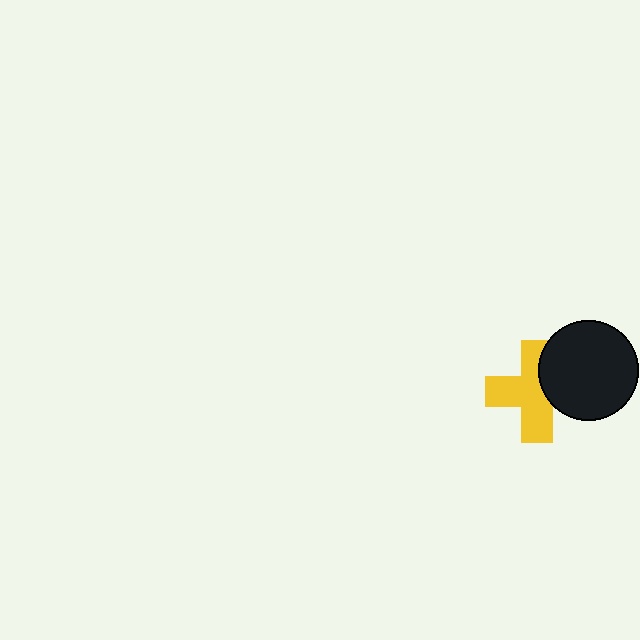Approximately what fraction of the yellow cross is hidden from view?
Roughly 33% of the yellow cross is hidden behind the black circle.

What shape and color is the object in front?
The object in front is a black circle.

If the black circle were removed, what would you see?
You would see the complete yellow cross.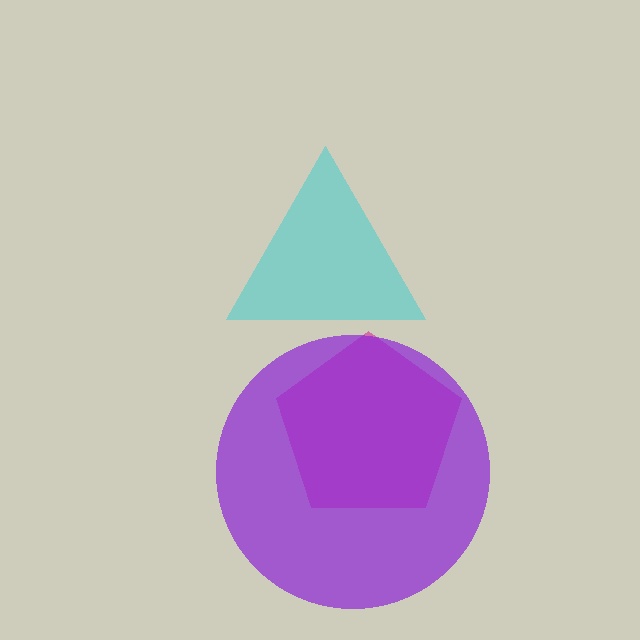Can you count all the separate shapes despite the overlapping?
Yes, there are 3 separate shapes.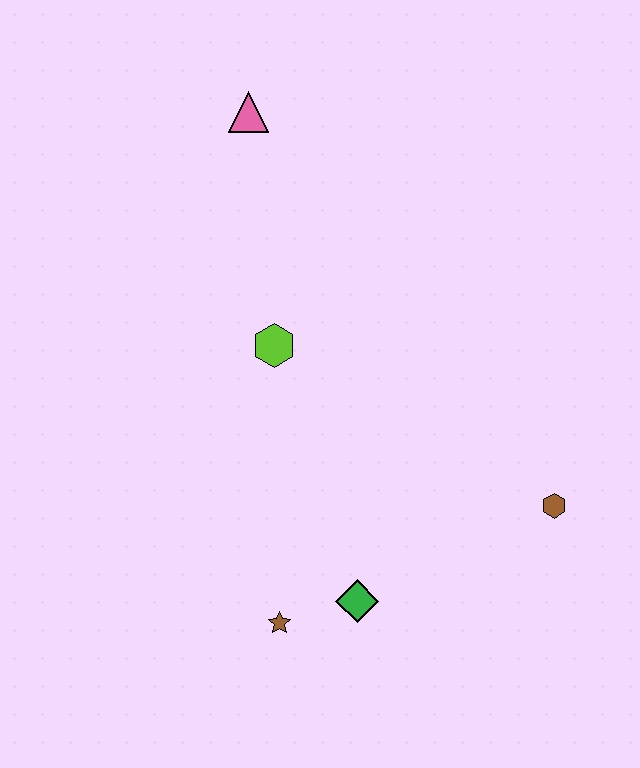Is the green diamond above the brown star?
Yes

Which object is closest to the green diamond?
The brown star is closest to the green diamond.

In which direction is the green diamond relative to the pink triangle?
The green diamond is below the pink triangle.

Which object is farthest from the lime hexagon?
The brown hexagon is farthest from the lime hexagon.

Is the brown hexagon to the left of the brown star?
No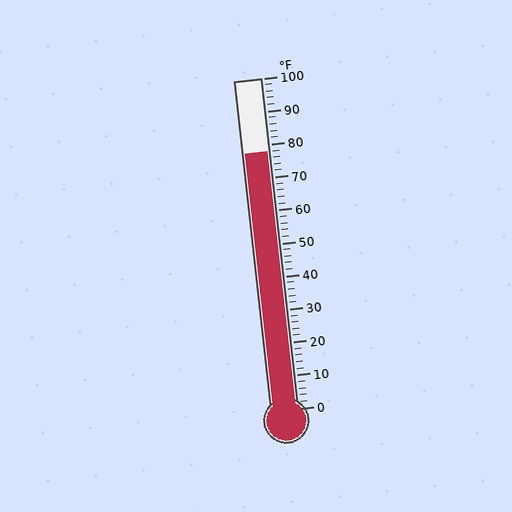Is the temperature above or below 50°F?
The temperature is above 50°F.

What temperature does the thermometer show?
The thermometer shows approximately 78°F.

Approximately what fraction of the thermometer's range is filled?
The thermometer is filled to approximately 80% of its range.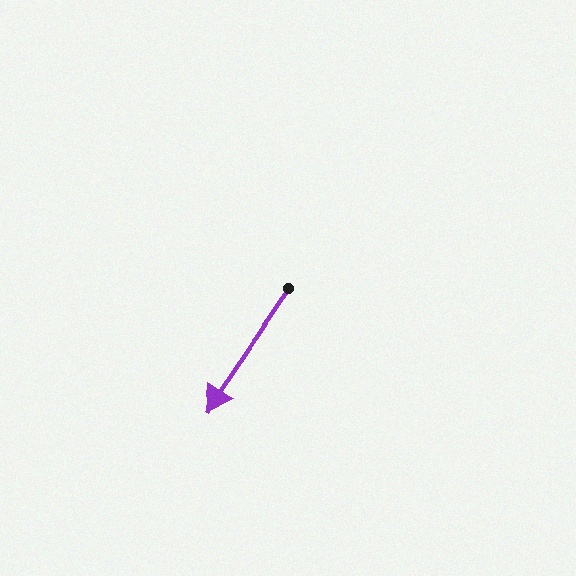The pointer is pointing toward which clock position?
Roughly 7 o'clock.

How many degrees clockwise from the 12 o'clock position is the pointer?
Approximately 214 degrees.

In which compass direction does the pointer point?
Southwest.